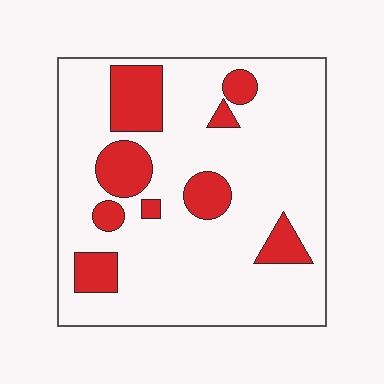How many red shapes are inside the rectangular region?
9.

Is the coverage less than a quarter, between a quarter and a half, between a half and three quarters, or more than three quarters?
Less than a quarter.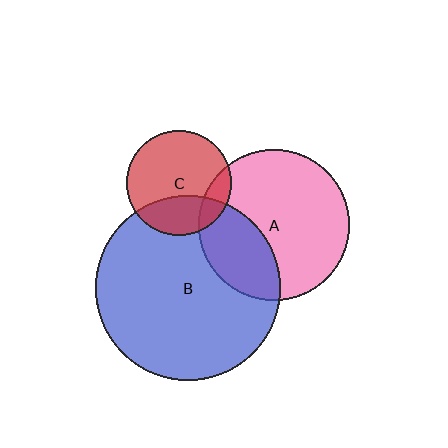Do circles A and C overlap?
Yes.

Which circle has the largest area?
Circle B (blue).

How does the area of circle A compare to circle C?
Approximately 2.1 times.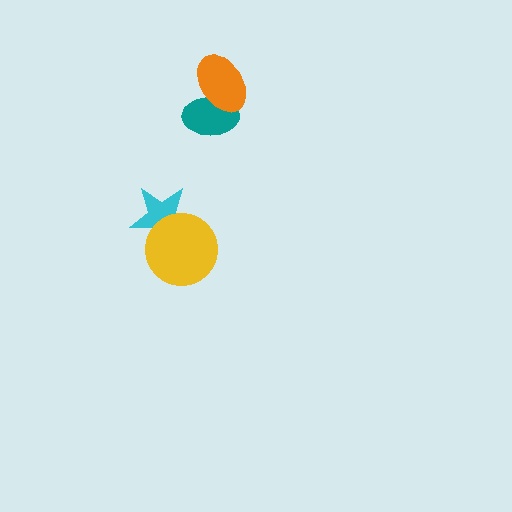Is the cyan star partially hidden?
Yes, it is partially covered by another shape.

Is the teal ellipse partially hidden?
Yes, it is partially covered by another shape.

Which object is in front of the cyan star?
The yellow circle is in front of the cyan star.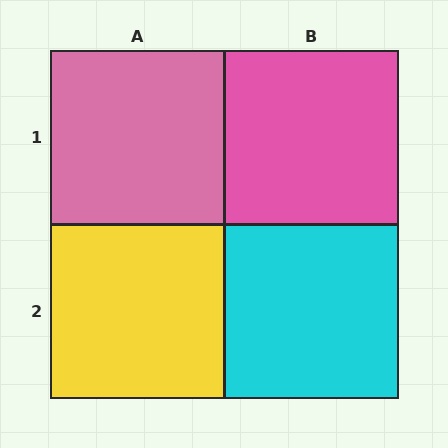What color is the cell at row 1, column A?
Pink.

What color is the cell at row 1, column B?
Pink.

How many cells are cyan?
1 cell is cyan.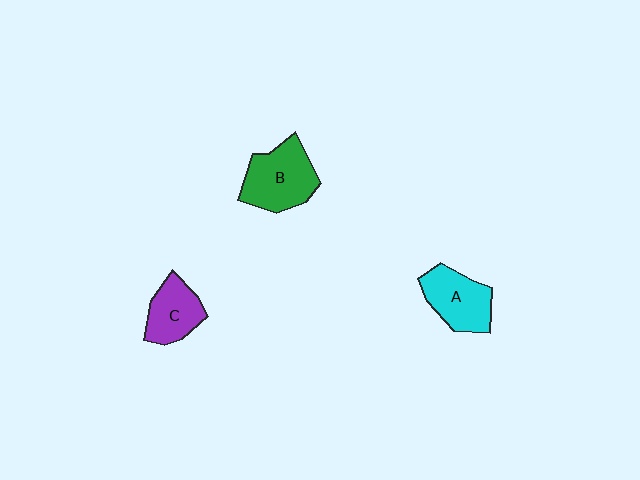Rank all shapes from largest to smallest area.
From largest to smallest: B (green), A (cyan), C (purple).